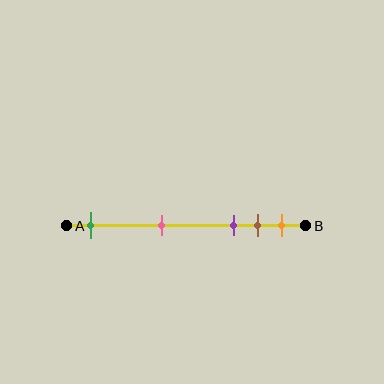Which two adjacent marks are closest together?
The brown and orange marks are the closest adjacent pair.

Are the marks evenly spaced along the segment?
No, the marks are not evenly spaced.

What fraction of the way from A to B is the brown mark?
The brown mark is approximately 80% (0.8) of the way from A to B.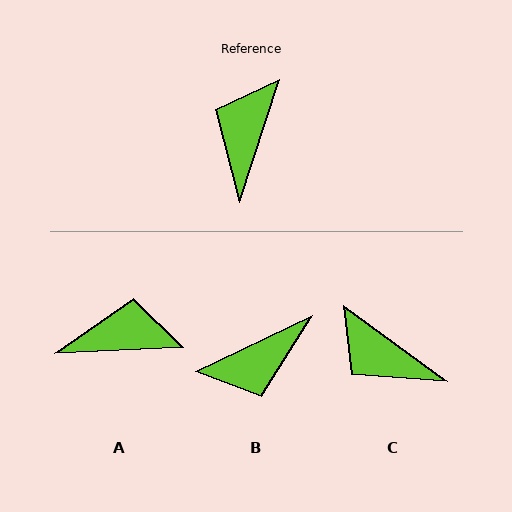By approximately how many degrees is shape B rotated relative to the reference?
Approximately 134 degrees counter-clockwise.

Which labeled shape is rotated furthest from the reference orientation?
B, about 134 degrees away.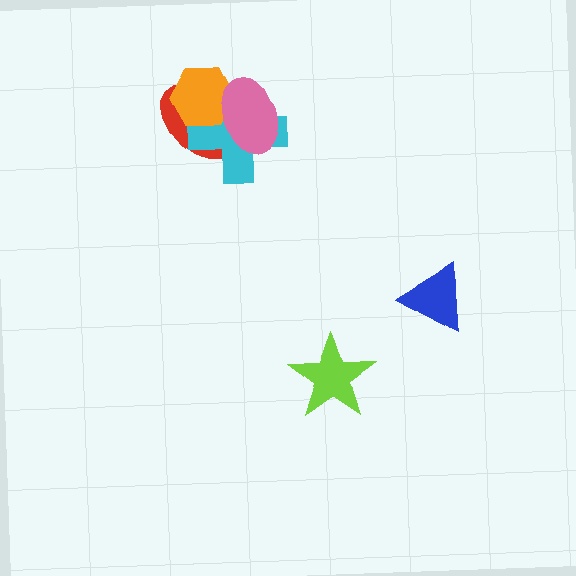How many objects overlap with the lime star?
0 objects overlap with the lime star.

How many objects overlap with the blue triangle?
0 objects overlap with the blue triangle.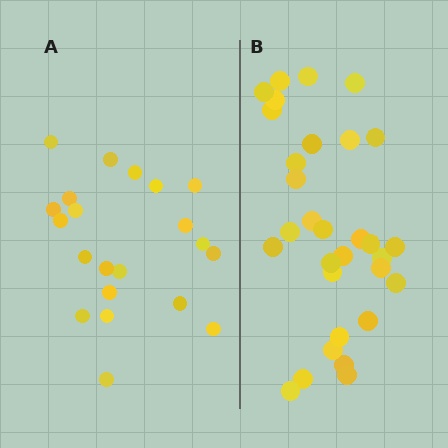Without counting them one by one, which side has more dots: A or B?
Region B (the right region) has more dots.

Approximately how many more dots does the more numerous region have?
Region B has roughly 10 or so more dots than region A.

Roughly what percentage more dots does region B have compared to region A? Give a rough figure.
About 50% more.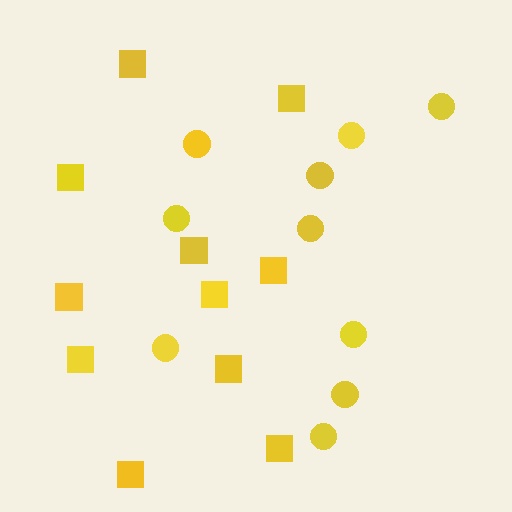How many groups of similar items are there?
There are 2 groups: one group of circles (10) and one group of squares (11).